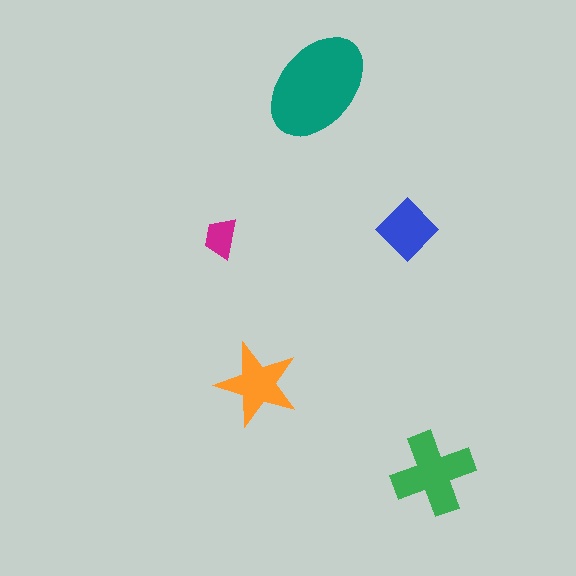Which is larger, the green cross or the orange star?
The green cross.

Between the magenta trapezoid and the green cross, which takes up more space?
The green cross.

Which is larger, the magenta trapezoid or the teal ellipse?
The teal ellipse.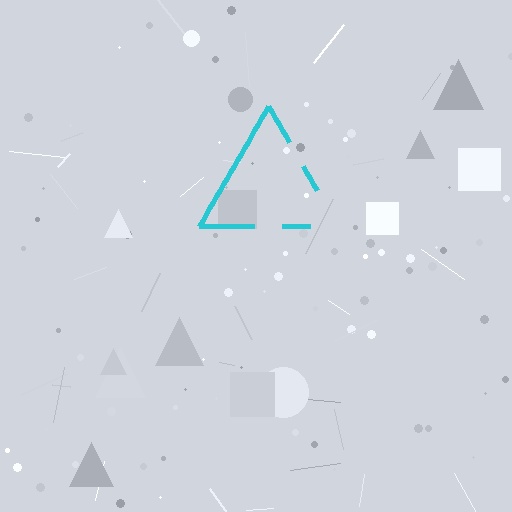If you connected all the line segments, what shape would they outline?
They would outline a triangle.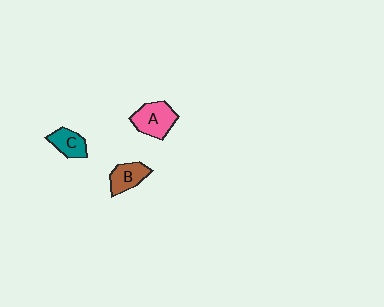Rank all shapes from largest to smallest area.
From largest to smallest: A (pink), B (brown), C (teal).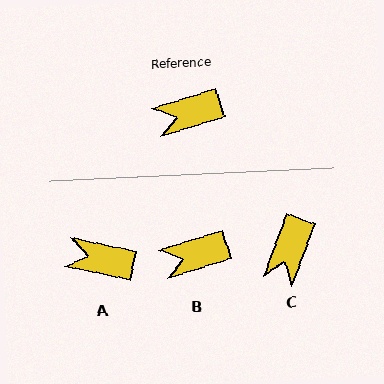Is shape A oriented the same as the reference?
No, it is off by about 30 degrees.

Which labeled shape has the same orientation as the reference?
B.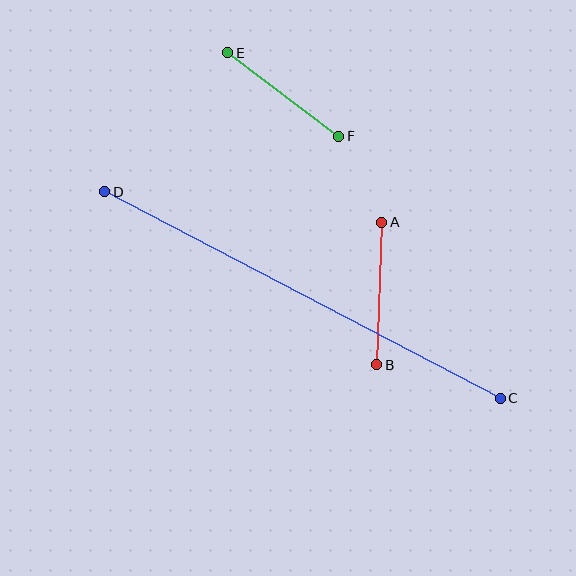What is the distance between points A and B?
The distance is approximately 142 pixels.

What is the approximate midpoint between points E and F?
The midpoint is at approximately (283, 94) pixels.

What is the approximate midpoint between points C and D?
The midpoint is at approximately (302, 295) pixels.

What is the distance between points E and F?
The distance is approximately 139 pixels.